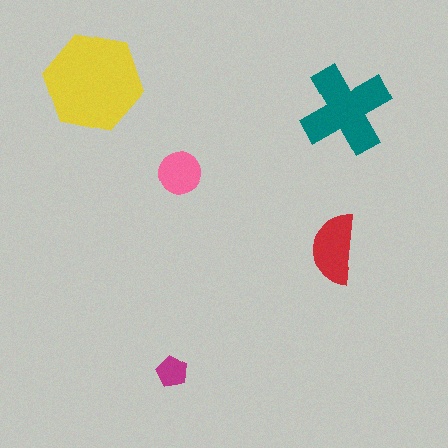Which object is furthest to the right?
The teal cross is rightmost.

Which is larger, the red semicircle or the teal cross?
The teal cross.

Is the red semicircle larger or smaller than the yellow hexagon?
Smaller.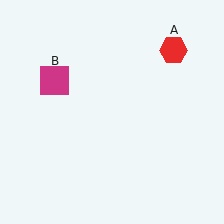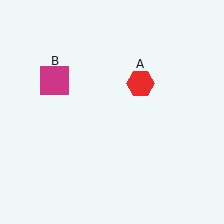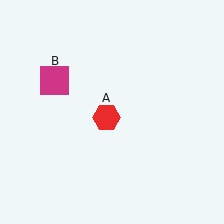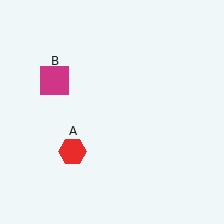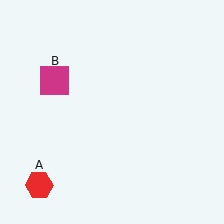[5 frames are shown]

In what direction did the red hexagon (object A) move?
The red hexagon (object A) moved down and to the left.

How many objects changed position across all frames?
1 object changed position: red hexagon (object A).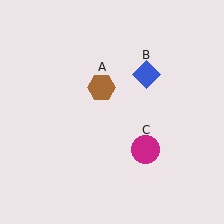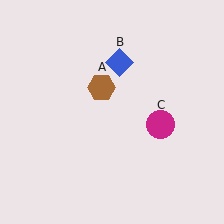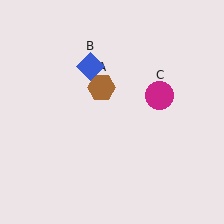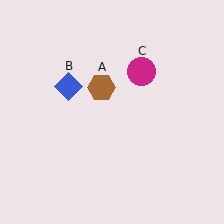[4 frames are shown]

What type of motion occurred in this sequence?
The blue diamond (object B), magenta circle (object C) rotated counterclockwise around the center of the scene.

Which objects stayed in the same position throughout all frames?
Brown hexagon (object A) remained stationary.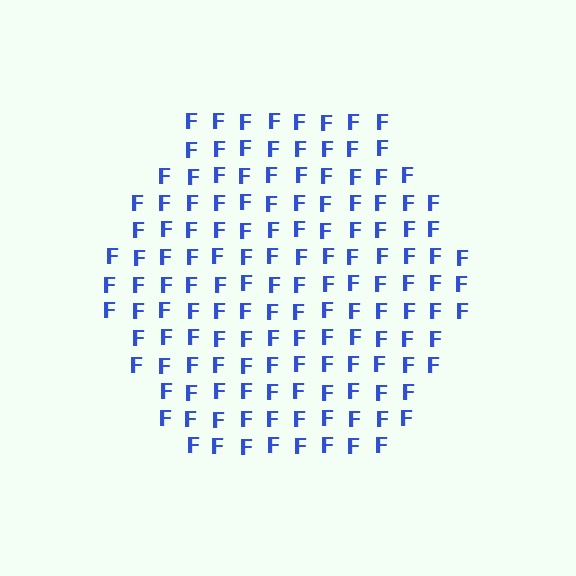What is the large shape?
The large shape is a hexagon.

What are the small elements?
The small elements are letter F's.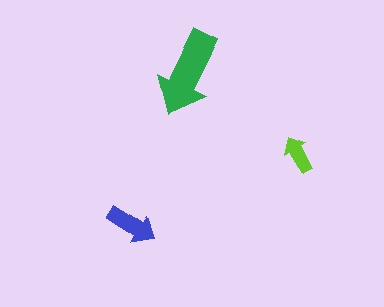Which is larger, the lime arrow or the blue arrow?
The blue one.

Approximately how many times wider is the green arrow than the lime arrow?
About 2.5 times wider.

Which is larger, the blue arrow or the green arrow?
The green one.